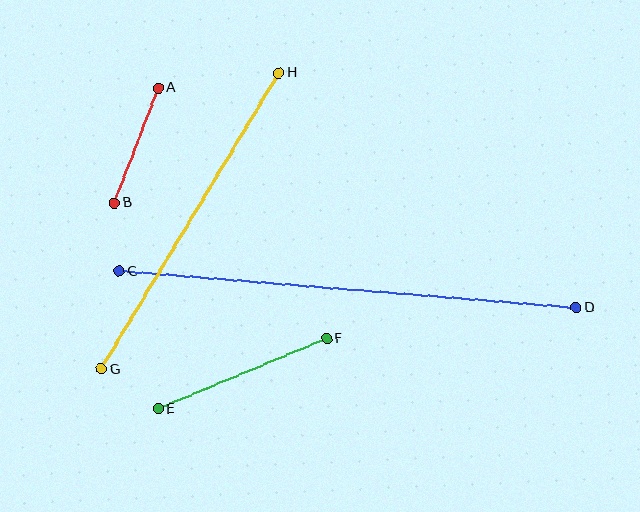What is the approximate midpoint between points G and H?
The midpoint is at approximately (190, 221) pixels.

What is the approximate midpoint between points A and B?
The midpoint is at approximately (136, 145) pixels.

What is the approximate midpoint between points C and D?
The midpoint is at approximately (348, 289) pixels.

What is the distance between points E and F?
The distance is approximately 182 pixels.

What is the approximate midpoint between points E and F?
The midpoint is at approximately (243, 374) pixels.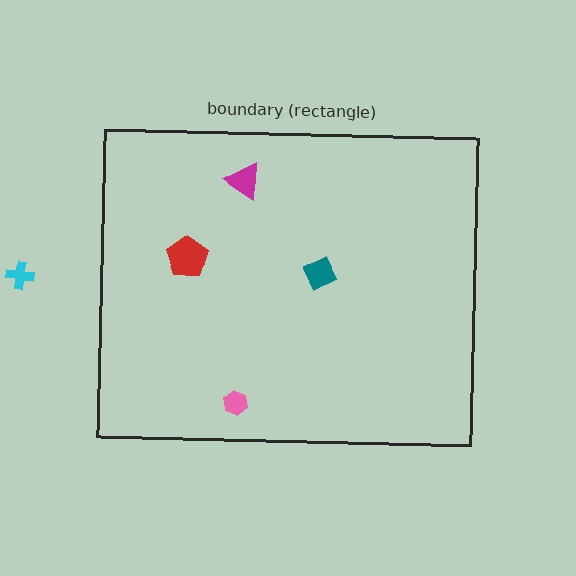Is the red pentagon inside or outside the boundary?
Inside.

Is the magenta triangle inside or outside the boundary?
Inside.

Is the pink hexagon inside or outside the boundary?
Inside.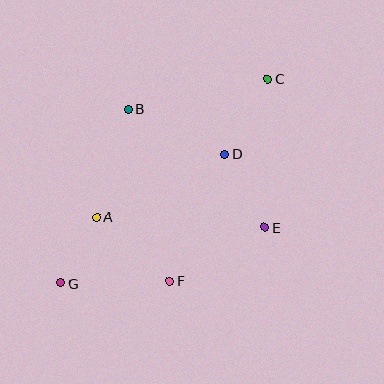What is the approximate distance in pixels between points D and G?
The distance between D and G is approximately 208 pixels.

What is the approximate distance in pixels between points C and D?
The distance between C and D is approximately 87 pixels.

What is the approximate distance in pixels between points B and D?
The distance between B and D is approximately 106 pixels.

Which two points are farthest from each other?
Points C and G are farthest from each other.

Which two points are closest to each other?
Points A and G are closest to each other.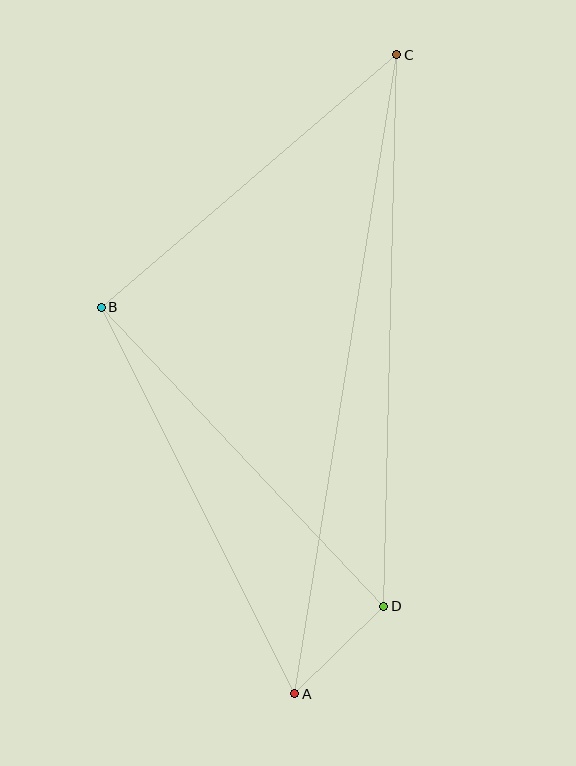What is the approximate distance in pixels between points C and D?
The distance between C and D is approximately 552 pixels.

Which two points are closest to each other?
Points A and D are closest to each other.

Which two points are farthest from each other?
Points A and C are farthest from each other.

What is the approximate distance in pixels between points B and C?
The distance between B and C is approximately 389 pixels.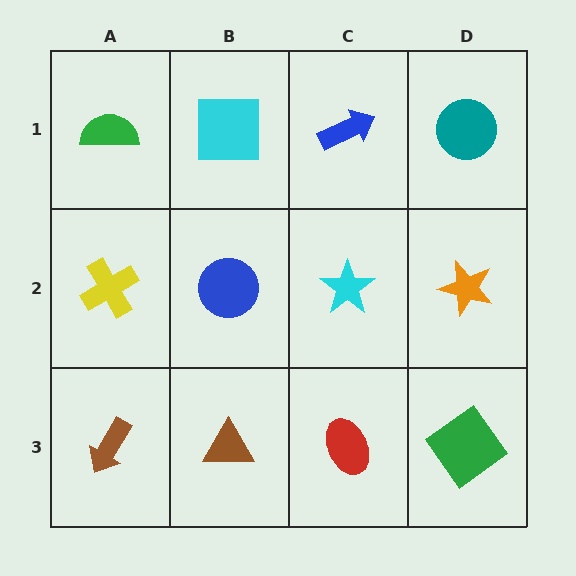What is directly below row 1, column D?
An orange star.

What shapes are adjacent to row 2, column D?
A teal circle (row 1, column D), a green diamond (row 3, column D), a cyan star (row 2, column C).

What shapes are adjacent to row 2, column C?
A blue arrow (row 1, column C), a red ellipse (row 3, column C), a blue circle (row 2, column B), an orange star (row 2, column D).